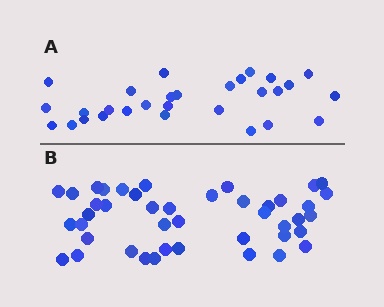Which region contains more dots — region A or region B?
Region B (the bottom region) has more dots.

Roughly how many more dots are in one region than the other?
Region B has approximately 15 more dots than region A.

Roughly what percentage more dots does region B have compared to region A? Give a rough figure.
About 50% more.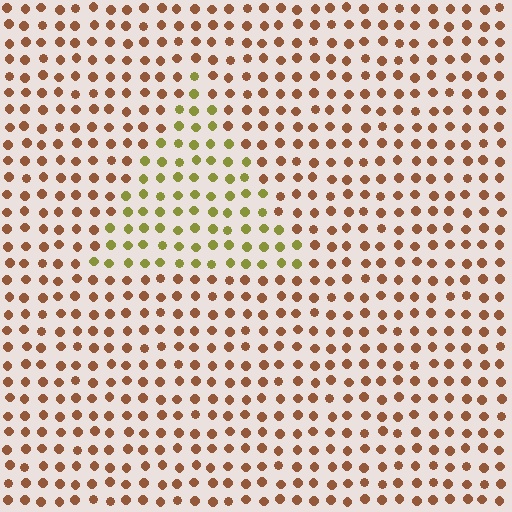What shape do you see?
I see a triangle.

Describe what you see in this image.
The image is filled with small brown elements in a uniform arrangement. A triangle-shaped region is visible where the elements are tinted to a slightly different hue, forming a subtle color boundary.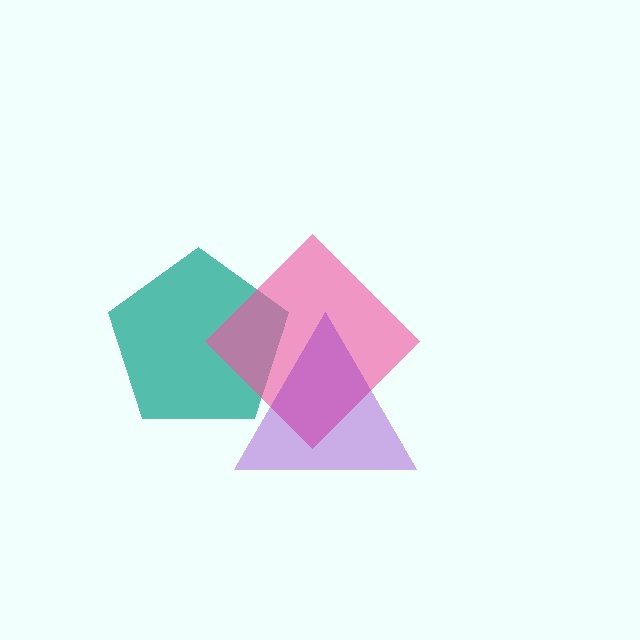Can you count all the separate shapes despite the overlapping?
Yes, there are 3 separate shapes.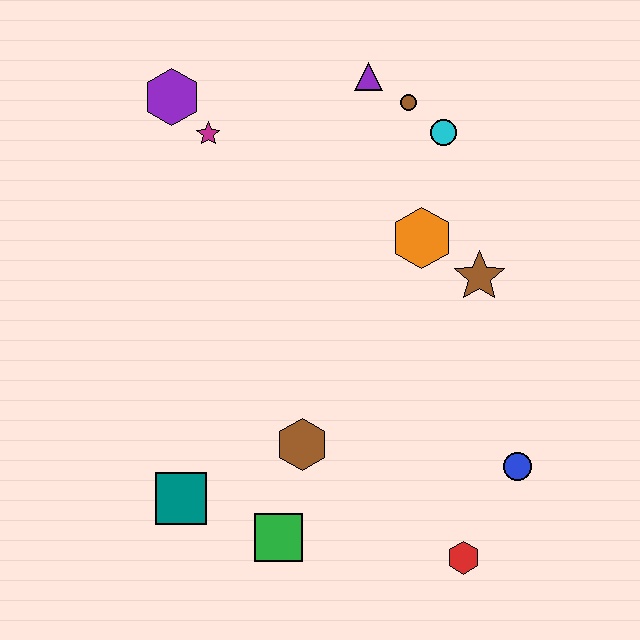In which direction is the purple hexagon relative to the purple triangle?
The purple hexagon is to the left of the purple triangle.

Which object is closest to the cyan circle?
The brown circle is closest to the cyan circle.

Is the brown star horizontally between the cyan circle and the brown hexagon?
No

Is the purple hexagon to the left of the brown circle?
Yes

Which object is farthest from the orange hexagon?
The teal square is farthest from the orange hexagon.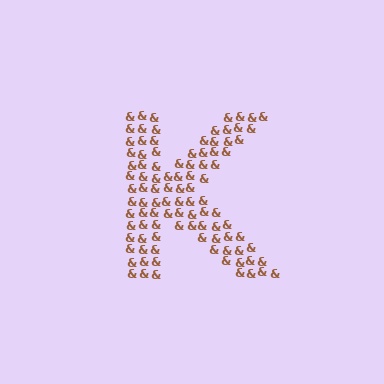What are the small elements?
The small elements are ampersands.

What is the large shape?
The large shape is the letter K.